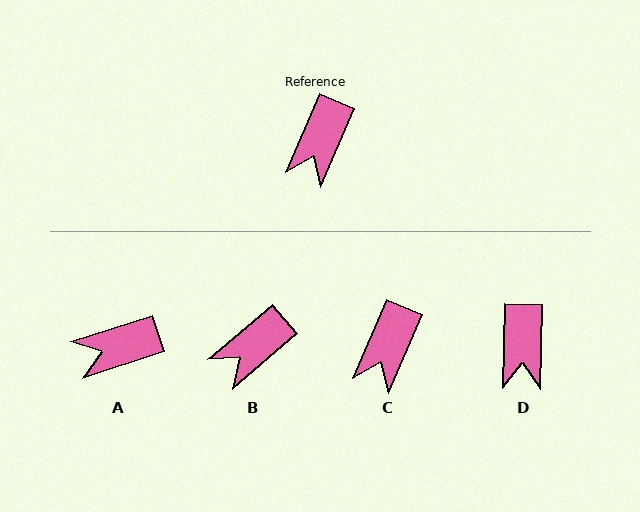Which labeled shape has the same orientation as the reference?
C.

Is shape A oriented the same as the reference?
No, it is off by about 49 degrees.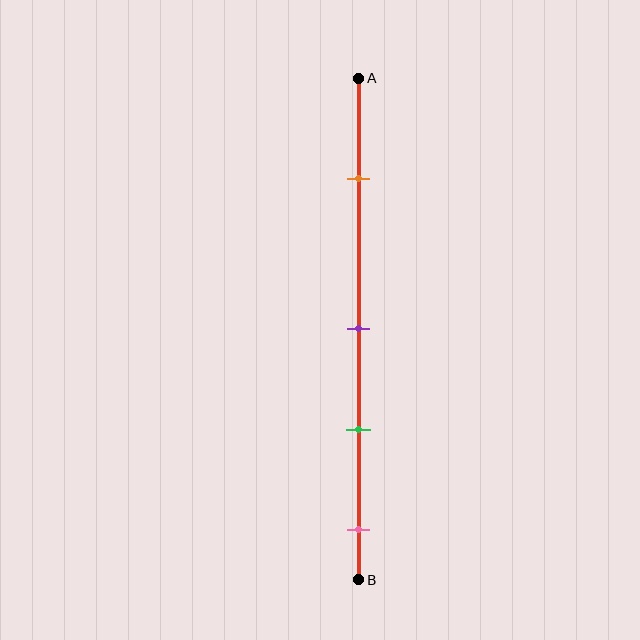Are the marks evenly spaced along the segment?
No, the marks are not evenly spaced.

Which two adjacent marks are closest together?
The purple and green marks are the closest adjacent pair.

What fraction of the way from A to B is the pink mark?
The pink mark is approximately 90% (0.9) of the way from A to B.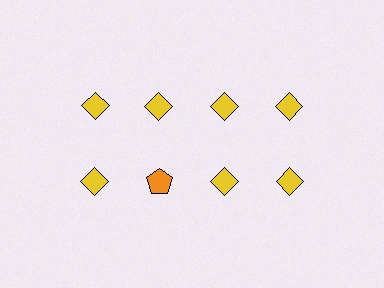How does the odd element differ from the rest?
It differs in both color (orange instead of yellow) and shape (pentagon instead of diamond).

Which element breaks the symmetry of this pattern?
The orange pentagon in the second row, second from left column breaks the symmetry. All other shapes are yellow diamonds.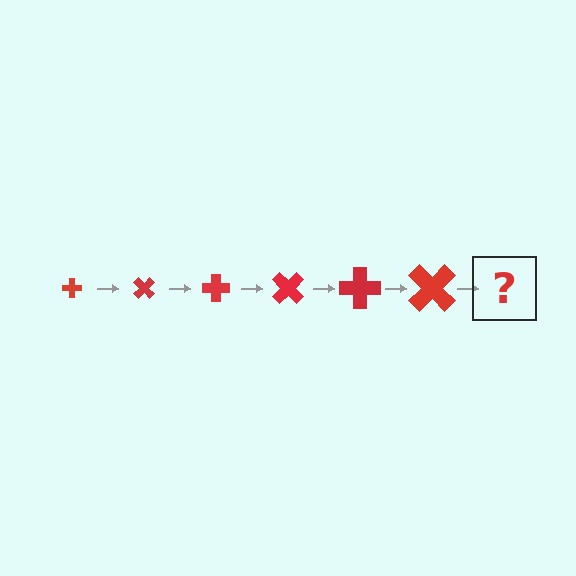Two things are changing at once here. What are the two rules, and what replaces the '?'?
The two rules are that the cross grows larger each step and it rotates 45 degrees each step. The '?' should be a cross, larger than the previous one and rotated 270 degrees from the start.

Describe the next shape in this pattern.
It should be a cross, larger than the previous one and rotated 270 degrees from the start.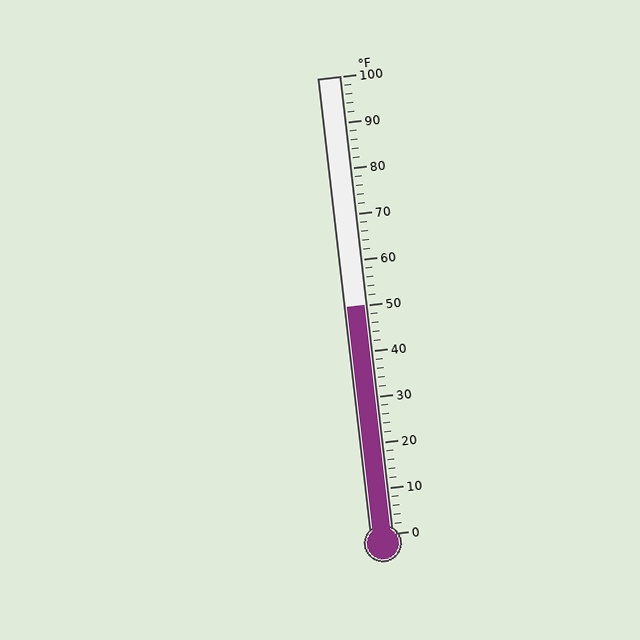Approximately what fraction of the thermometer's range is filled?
The thermometer is filled to approximately 50% of its range.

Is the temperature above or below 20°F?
The temperature is above 20°F.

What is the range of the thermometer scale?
The thermometer scale ranges from 0°F to 100°F.